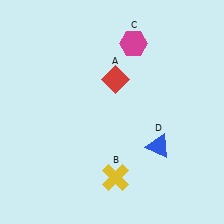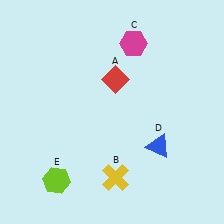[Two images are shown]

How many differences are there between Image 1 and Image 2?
There is 1 difference between the two images.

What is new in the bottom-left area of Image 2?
A lime hexagon (E) was added in the bottom-left area of Image 2.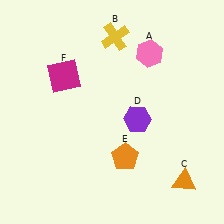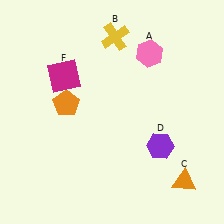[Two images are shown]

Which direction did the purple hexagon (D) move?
The purple hexagon (D) moved down.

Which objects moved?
The objects that moved are: the purple hexagon (D), the orange pentagon (E).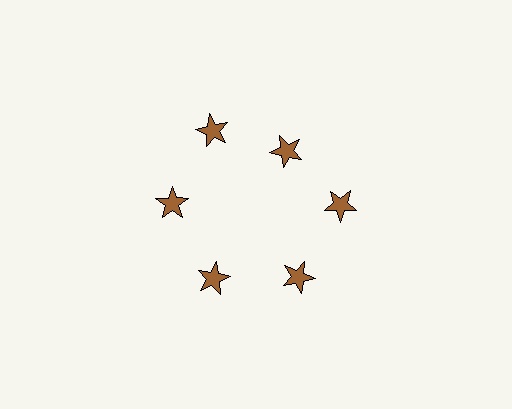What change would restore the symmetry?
The symmetry would be restored by moving it outward, back onto the ring so that all 6 stars sit at equal angles and equal distance from the center.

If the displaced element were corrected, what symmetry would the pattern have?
It would have 6-fold rotational symmetry — the pattern would map onto itself every 60 degrees.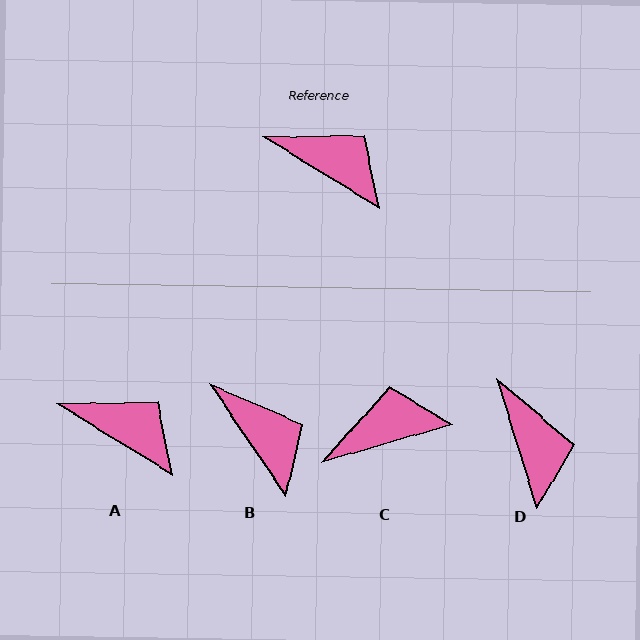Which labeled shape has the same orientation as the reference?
A.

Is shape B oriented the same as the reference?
No, it is off by about 24 degrees.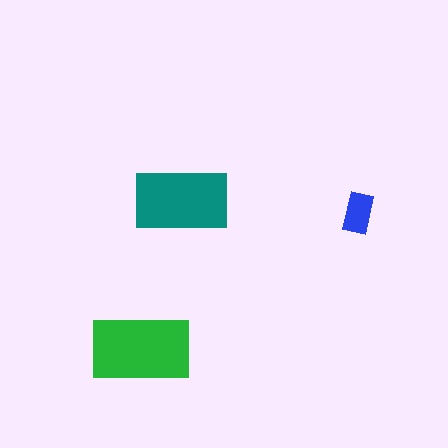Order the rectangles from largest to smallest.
the green one, the teal one, the blue one.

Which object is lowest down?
The green rectangle is bottommost.